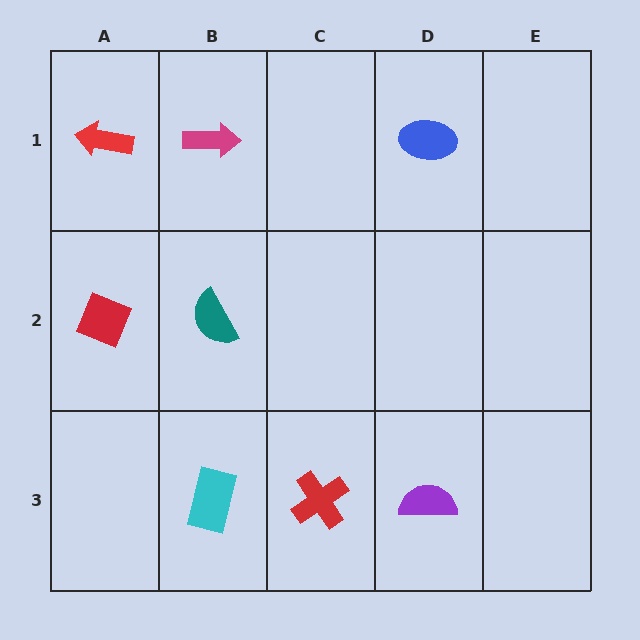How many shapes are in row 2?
2 shapes.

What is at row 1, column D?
A blue ellipse.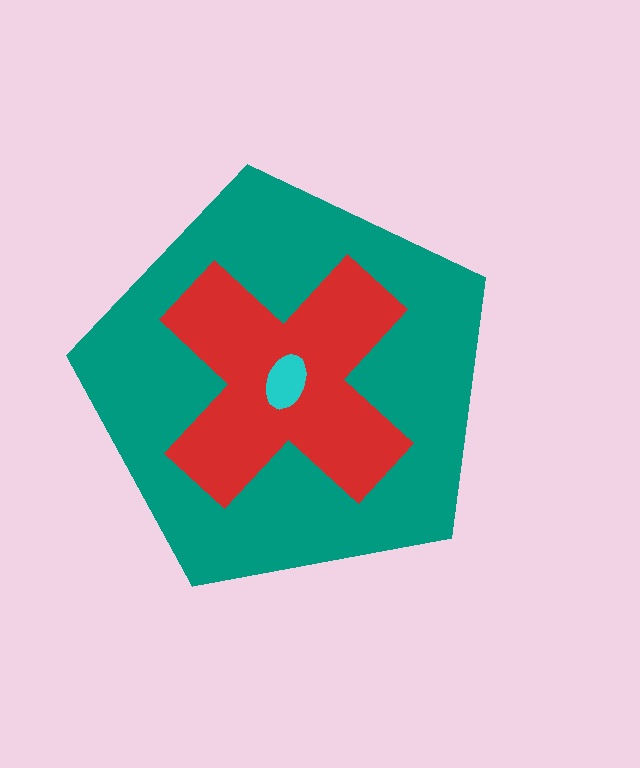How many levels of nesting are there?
3.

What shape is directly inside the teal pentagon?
The red cross.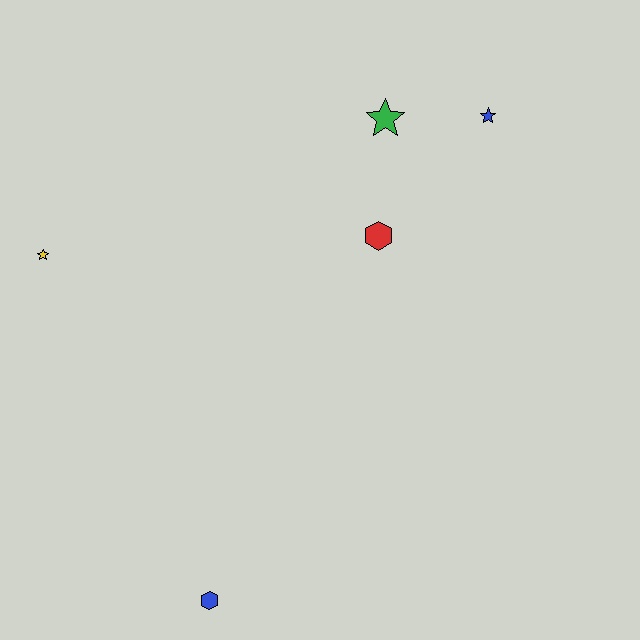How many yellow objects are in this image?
There is 1 yellow object.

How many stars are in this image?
There are 3 stars.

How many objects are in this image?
There are 5 objects.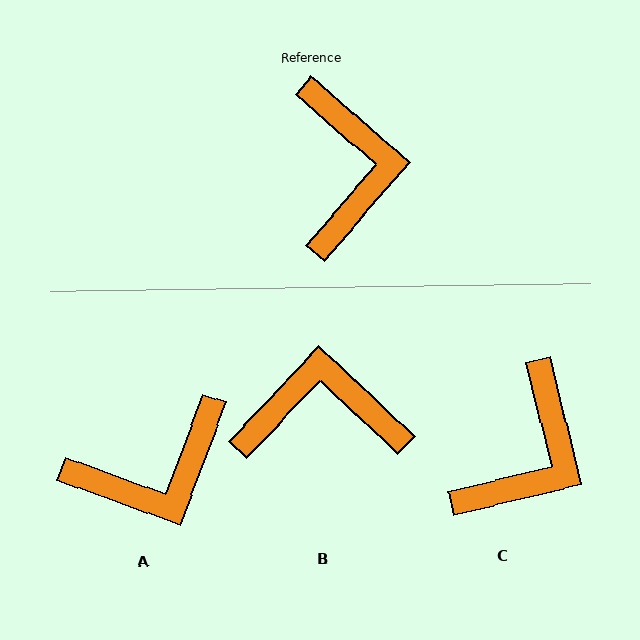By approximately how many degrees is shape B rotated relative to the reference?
Approximately 88 degrees counter-clockwise.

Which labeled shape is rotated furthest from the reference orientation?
B, about 88 degrees away.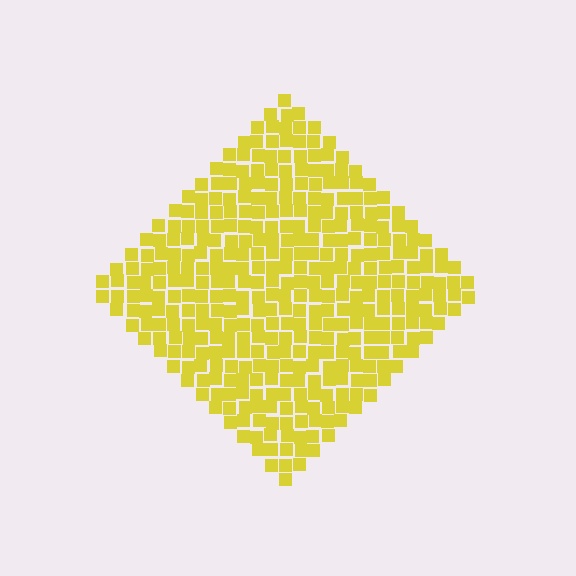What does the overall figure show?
The overall figure shows a diamond.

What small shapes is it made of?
It is made of small squares.